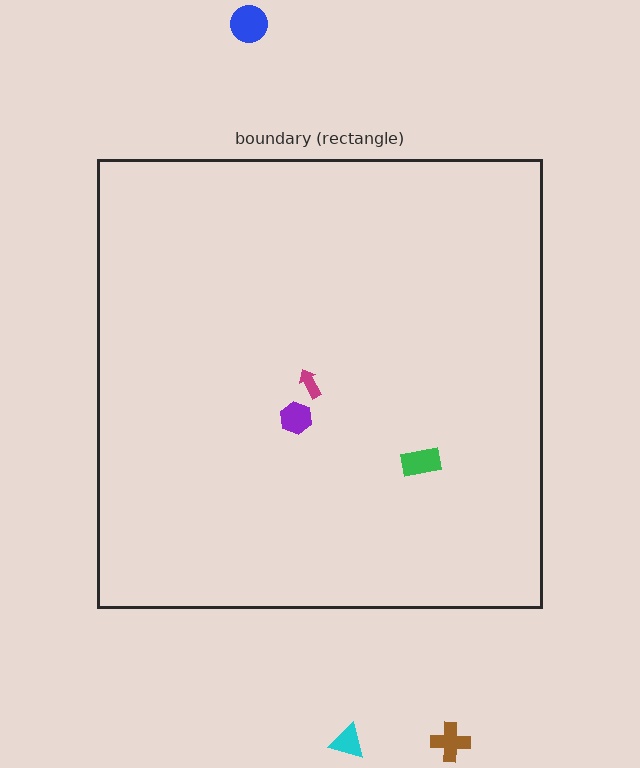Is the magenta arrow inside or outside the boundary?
Inside.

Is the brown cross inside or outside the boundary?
Outside.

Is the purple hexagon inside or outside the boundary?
Inside.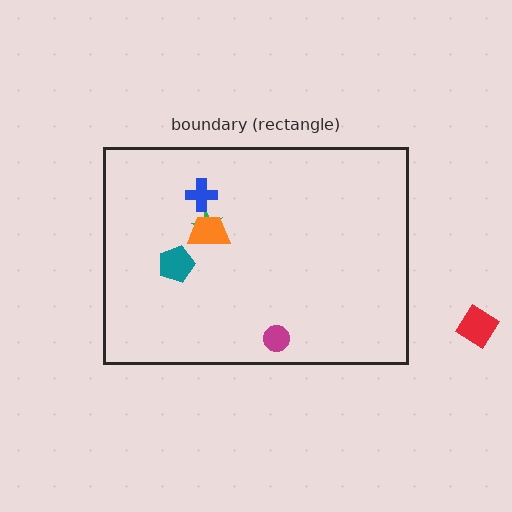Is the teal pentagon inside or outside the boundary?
Inside.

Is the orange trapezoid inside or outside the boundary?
Inside.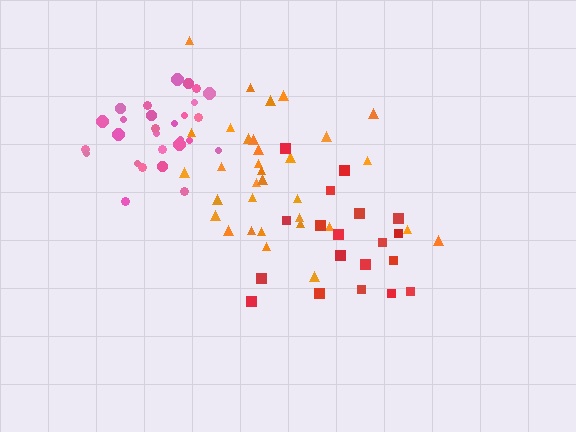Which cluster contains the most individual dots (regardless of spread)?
Orange (33).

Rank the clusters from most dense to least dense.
pink, orange, red.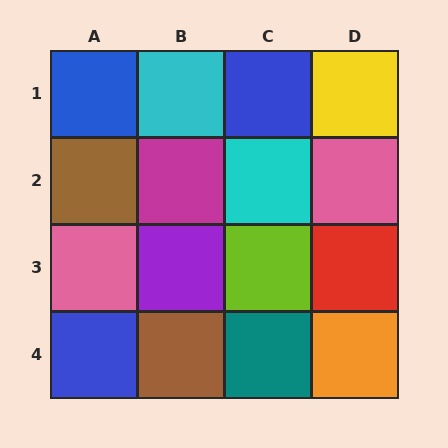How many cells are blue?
3 cells are blue.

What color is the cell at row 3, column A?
Pink.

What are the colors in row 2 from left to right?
Brown, magenta, cyan, pink.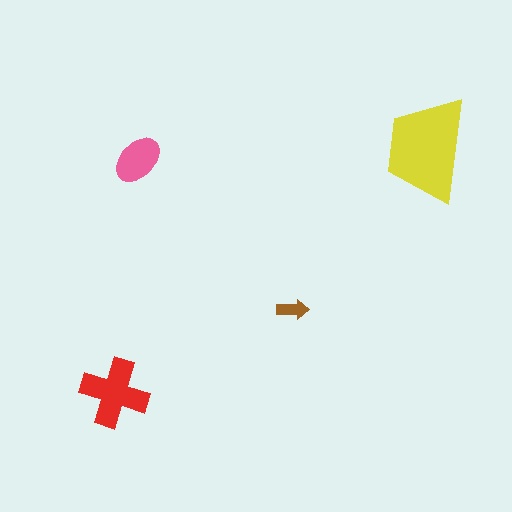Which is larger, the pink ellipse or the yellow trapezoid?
The yellow trapezoid.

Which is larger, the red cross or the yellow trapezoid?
The yellow trapezoid.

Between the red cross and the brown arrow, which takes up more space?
The red cross.